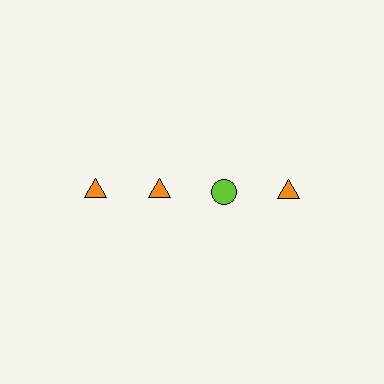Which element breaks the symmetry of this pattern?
The lime circle in the top row, center column breaks the symmetry. All other shapes are orange triangles.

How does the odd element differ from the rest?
It differs in both color (lime instead of orange) and shape (circle instead of triangle).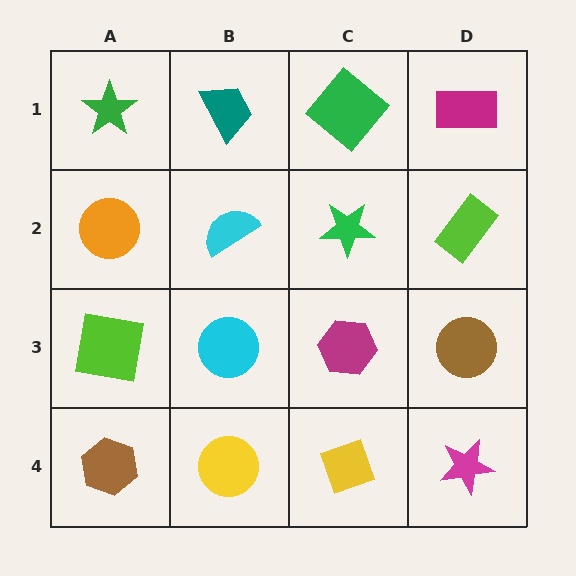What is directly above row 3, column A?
An orange circle.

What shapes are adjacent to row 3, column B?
A cyan semicircle (row 2, column B), a yellow circle (row 4, column B), a lime square (row 3, column A), a magenta hexagon (row 3, column C).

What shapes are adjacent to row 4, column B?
A cyan circle (row 3, column B), a brown hexagon (row 4, column A), a yellow diamond (row 4, column C).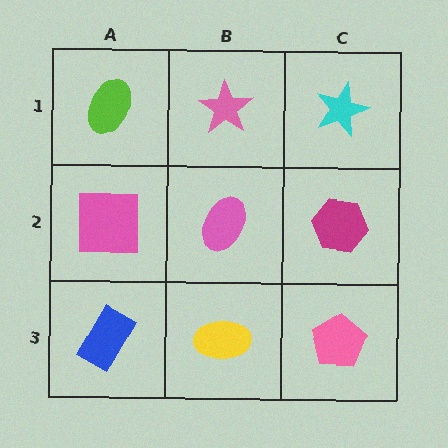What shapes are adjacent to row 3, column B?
A pink ellipse (row 2, column B), a blue rectangle (row 3, column A), a pink pentagon (row 3, column C).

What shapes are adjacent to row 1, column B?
A pink ellipse (row 2, column B), a lime ellipse (row 1, column A), a cyan star (row 1, column C).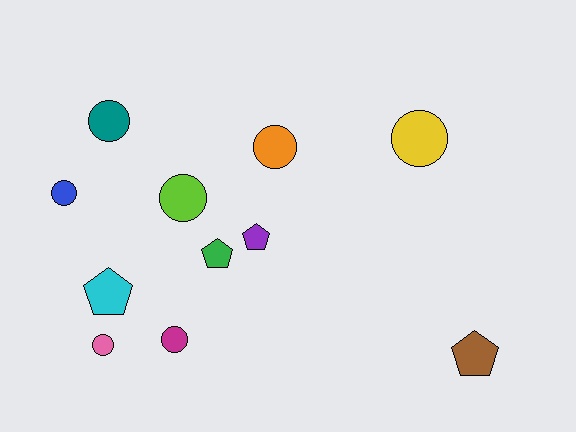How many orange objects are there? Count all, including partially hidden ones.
There is 1 orange object.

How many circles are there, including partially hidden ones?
There are 7 circles.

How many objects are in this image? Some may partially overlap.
There are 11 objects.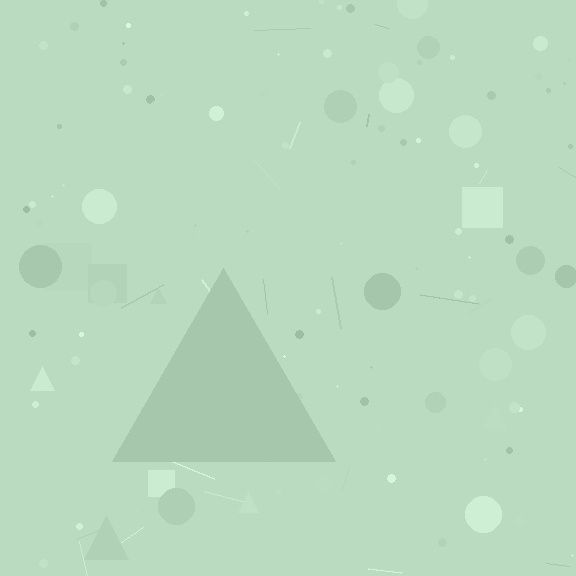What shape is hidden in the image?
A triangle is hidden in the image.